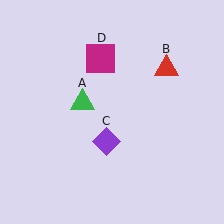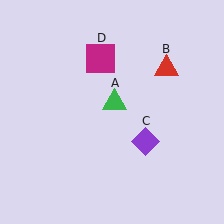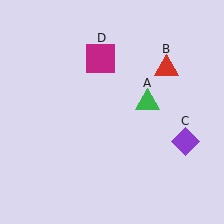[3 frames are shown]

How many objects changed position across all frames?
2 objects changed position: green triangle (object A), purple diamond (object C).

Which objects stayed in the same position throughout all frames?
Red triangle (object B) and magenta square (object D) remained stationary.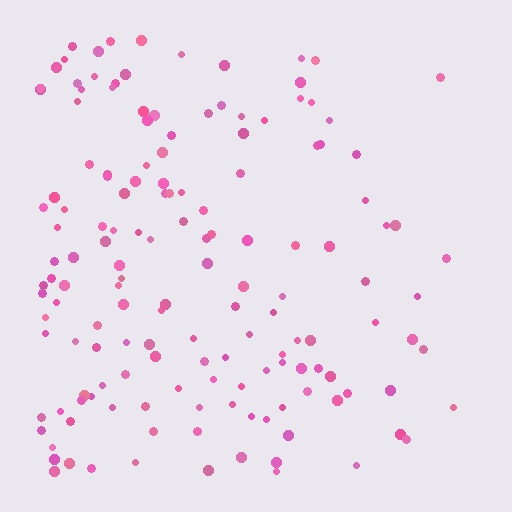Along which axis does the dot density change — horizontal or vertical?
Horizontal.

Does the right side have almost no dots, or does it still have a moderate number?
Still a moderate number, just noticeably fewer than the left.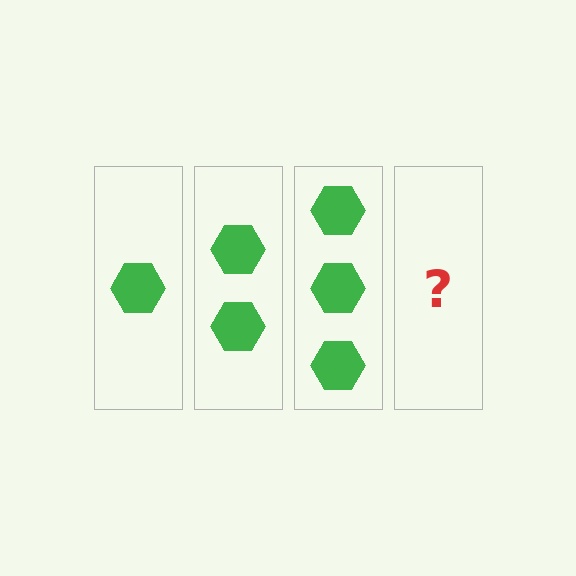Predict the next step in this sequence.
The next step is 4 hexagons.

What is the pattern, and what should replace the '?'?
The pattern is that each step adds one more hexagon. The '?' should be 4 hexagons.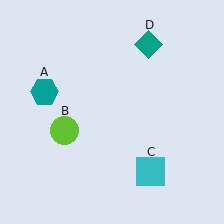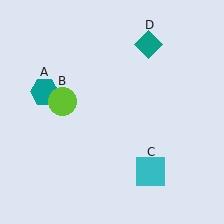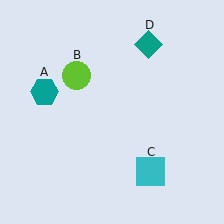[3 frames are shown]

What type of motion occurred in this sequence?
The lime circle (object B) rotated clockwise around the center of the scene.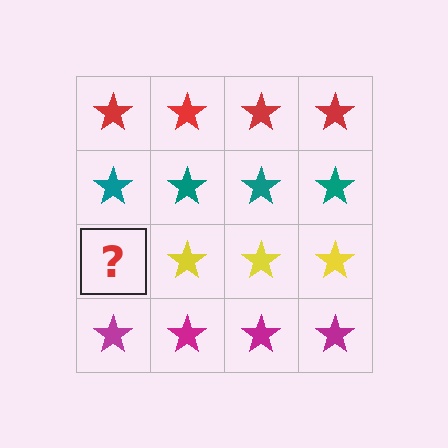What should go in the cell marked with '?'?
The missing cell should contain a yellow star.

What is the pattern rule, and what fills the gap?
The rule is that each row has a consistent color. The gap should be filled with a yellow star.